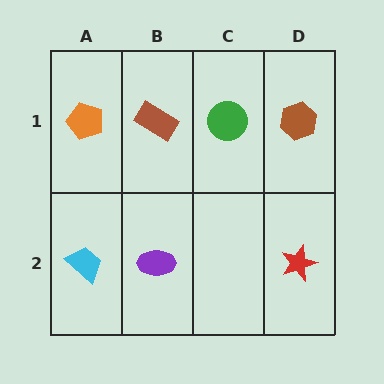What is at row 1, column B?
A brown rectangle.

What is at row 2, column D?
A red star.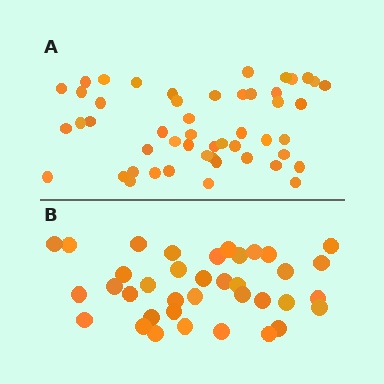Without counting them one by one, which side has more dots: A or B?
Region A (the top region) has more dots.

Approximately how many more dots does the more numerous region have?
Region A has approximately 15 more dots than region B.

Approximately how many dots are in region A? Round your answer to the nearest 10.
About 50 dots.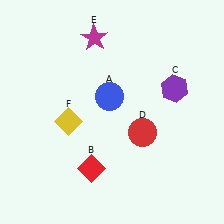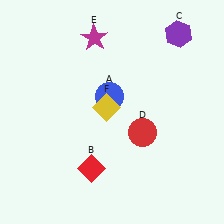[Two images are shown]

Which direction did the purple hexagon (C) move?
The purple hexagon (C) moved up.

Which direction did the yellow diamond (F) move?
The yellow diamond (F) moved right.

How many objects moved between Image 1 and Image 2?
2 objects moved between the two images.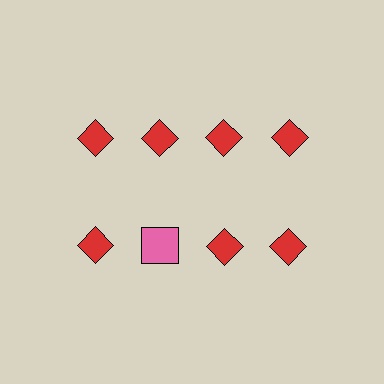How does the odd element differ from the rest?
It differs in both color (pink instead of red) and shape (square instead of diamond).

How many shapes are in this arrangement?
There are 8 shapes arranged in a grid pattern.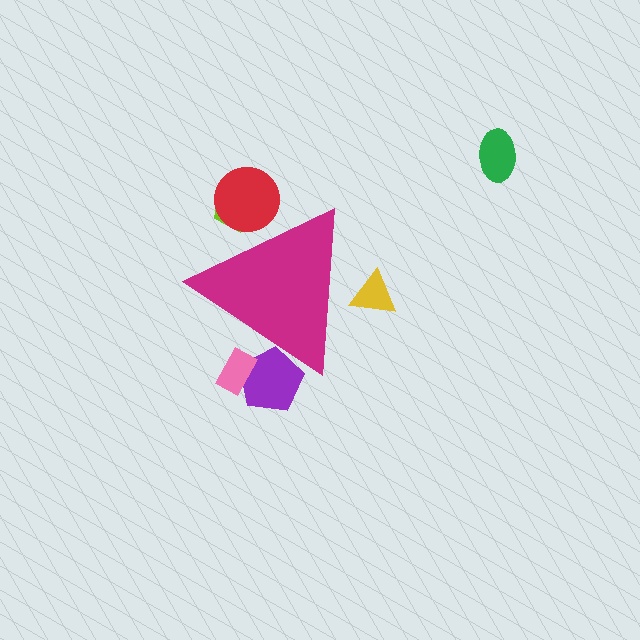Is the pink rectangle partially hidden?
Yes, the pink rectangle is partially hidden behind the magenta triangle.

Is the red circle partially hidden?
Yes, the red circle is partially hidden behind the magenta triangle.